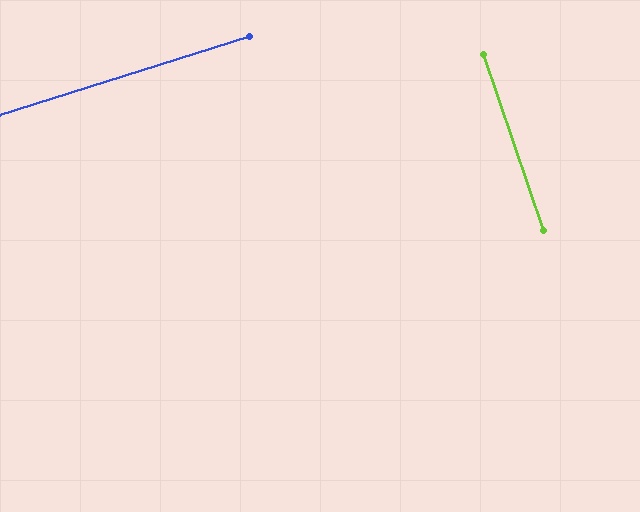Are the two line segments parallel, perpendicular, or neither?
Perpendicular — they meet at approximately 88°.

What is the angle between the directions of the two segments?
Approximately 88 degrees.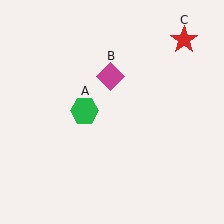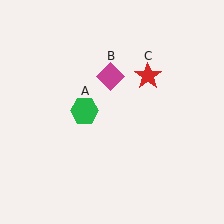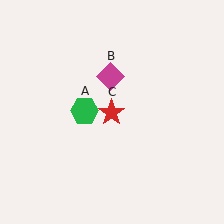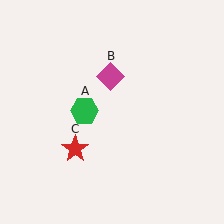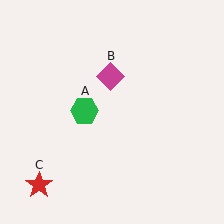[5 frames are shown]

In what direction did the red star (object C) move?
The red star (object C) moved down and to the left.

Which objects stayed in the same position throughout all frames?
Green hexagon (object A) and magenta diamond (object B) remained stationary.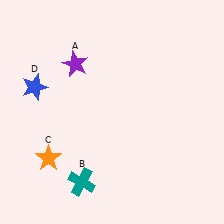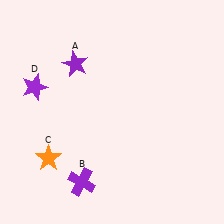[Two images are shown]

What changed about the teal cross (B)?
In Image 1, B is teal. In Image 2, it changed to purple.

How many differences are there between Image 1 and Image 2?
There are 2 differences between the two images.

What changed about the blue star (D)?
In Image 1, D is blue. In Image 2, it changed to purple.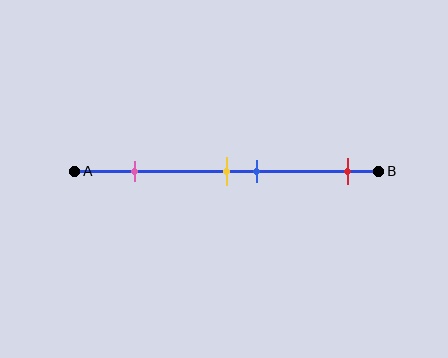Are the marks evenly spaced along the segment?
No, the marks are not evenly spaced.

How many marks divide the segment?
There are 4 marks dividing the segment.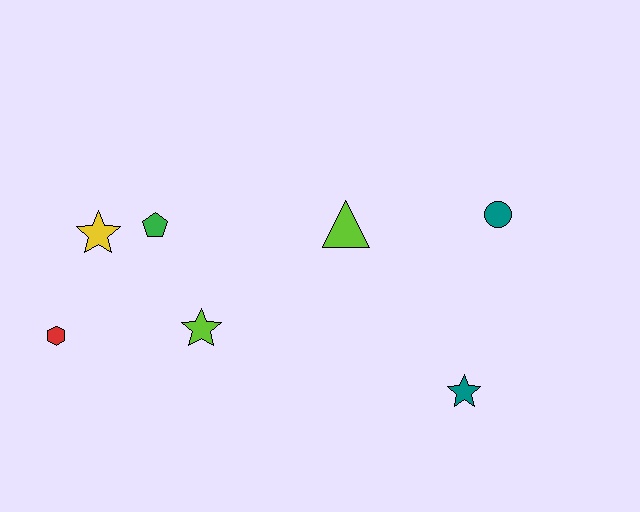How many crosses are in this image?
There are no crosses.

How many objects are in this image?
There are 7 objects.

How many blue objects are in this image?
There are no blue objects.